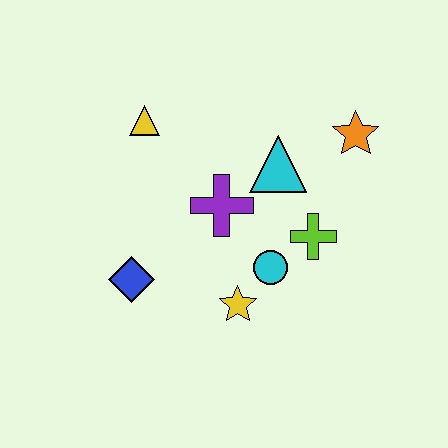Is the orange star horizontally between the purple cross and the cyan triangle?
No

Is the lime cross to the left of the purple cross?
No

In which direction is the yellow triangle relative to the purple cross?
The yellow triangle is above the purple cross.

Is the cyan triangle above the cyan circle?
Yes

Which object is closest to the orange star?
The cyan triangle is closest to the orange star.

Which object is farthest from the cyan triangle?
The blue diamond is farthest from the cyan triangle.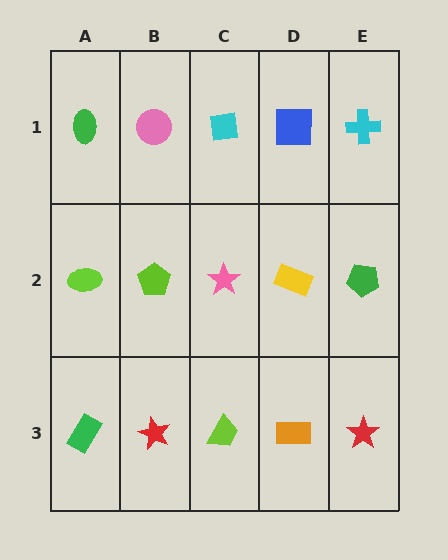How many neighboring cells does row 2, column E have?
3.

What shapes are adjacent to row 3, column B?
A lime pentagon (row 2, column B), a green rectangle (row 3, column A), a lime trapezoid (row 3, column C).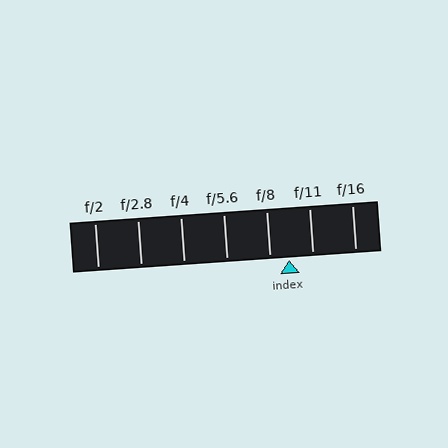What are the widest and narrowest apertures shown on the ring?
The widest aperture shown is f/2 and the narrowest is f/16.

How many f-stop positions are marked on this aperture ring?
There are 7 f-stop positions marked.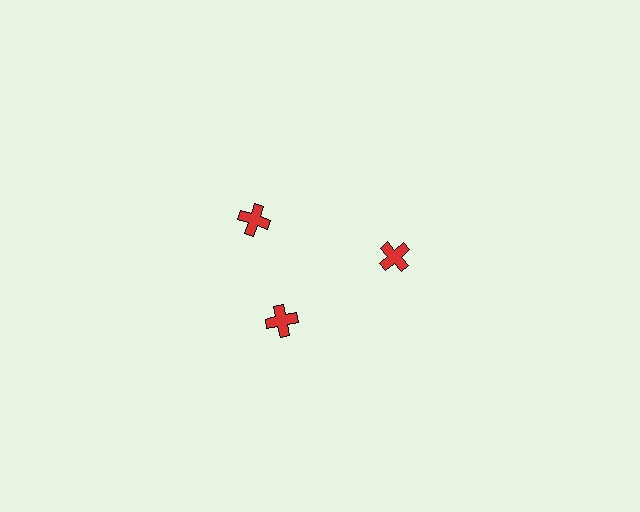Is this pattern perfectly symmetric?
No. The 3 red crosses are arranged in a ring, but one element near the 11 o'clock position is rotated out of alignment along the ring, breaking the 3-fold rotational symmetry.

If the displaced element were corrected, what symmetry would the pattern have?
It would have 3-fold rotational symmetry — the pattern would map onto itself every 120 degrees.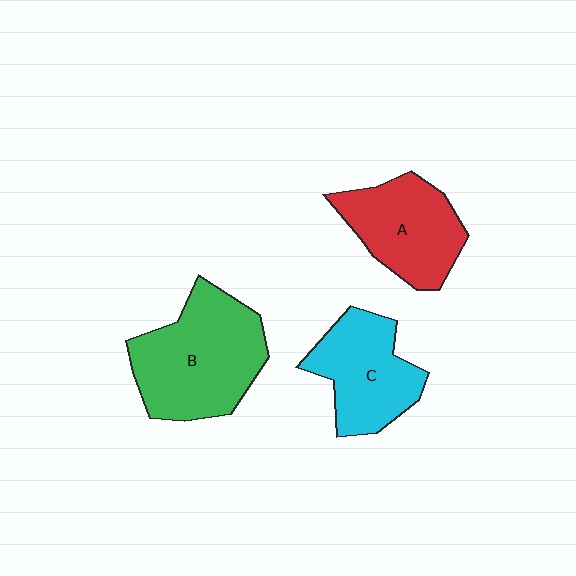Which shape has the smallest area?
Shape C (cyan).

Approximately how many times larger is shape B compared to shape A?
Approximately 1.4 times.